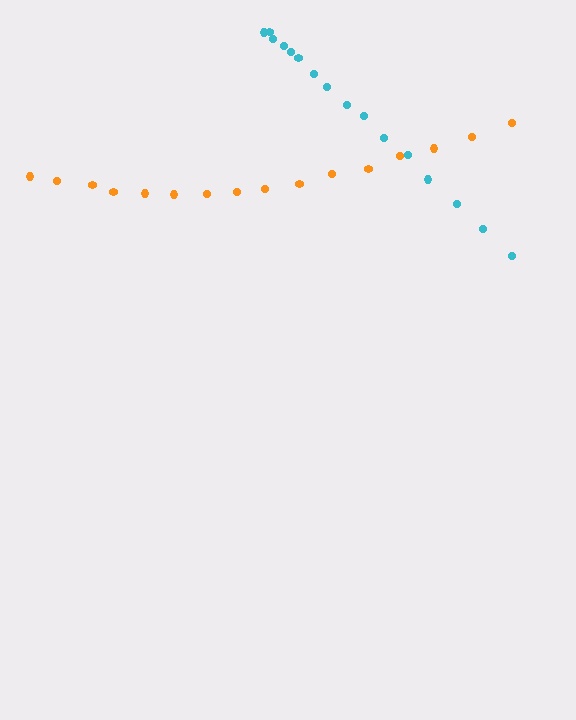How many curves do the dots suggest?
There are 2 distinct paths.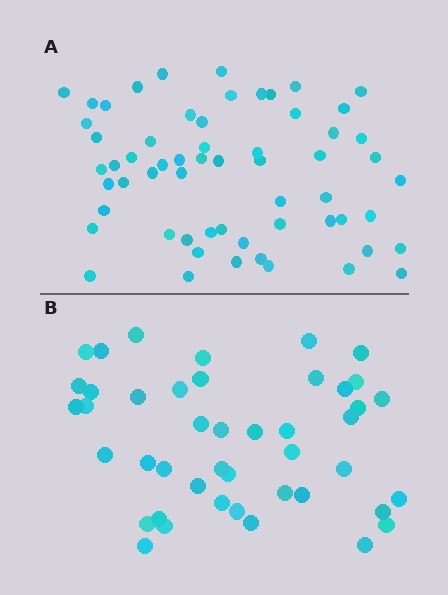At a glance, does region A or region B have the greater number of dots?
Region A (the top region) has more dots.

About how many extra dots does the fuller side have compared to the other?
Region A has approximately 15 more dots than region B.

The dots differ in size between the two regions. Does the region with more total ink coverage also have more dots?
No. Region B has more total ink coverage because its dots are larger, but region A actually contains more individual dots. Total area can be misleading — the number of items is what matters here.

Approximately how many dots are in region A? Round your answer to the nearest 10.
About 60 dots.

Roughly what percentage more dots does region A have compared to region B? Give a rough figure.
About 35% more.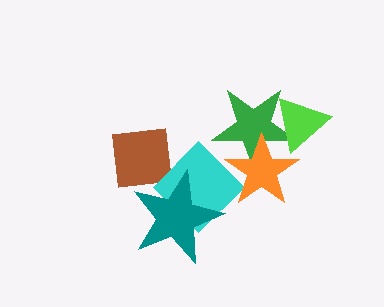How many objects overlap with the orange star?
3 objects overlap with the orange star.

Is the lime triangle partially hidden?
Yes, it is partially covered by another shape.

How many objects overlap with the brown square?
1 object overlaps with the brown square.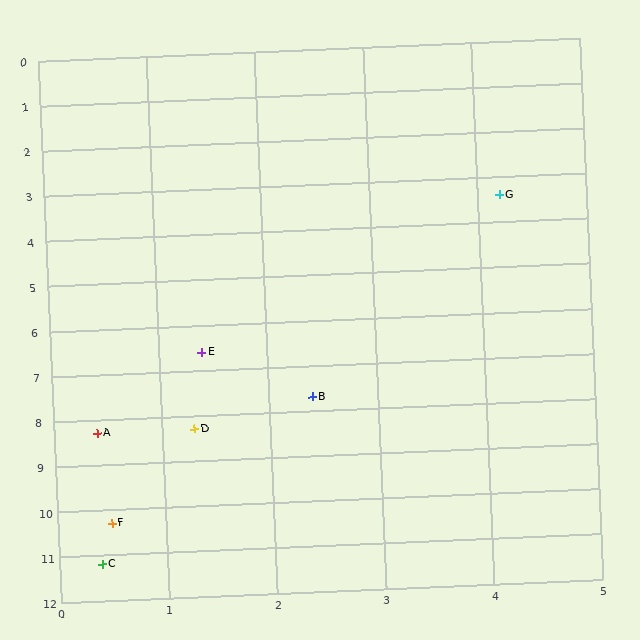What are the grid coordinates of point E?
Point E is at approximately (1.4, 6.6).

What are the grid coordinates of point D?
Point D is at approximately (1.3, 8.3).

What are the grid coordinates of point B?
Point B is at approximately (2.4, 7.7).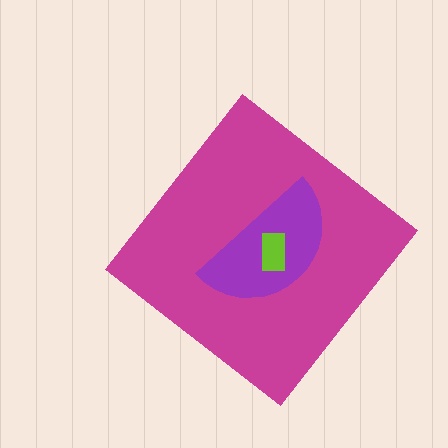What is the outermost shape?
The magenta diamond.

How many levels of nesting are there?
3.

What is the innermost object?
The lime rectangle.